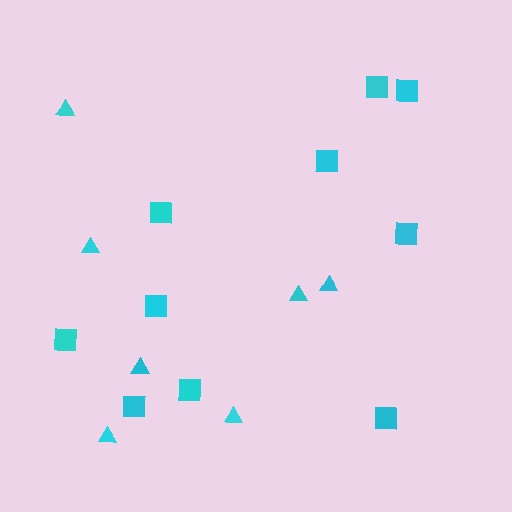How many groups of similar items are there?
There are 2 groups: one group of triangles (7) and one group of squares (10).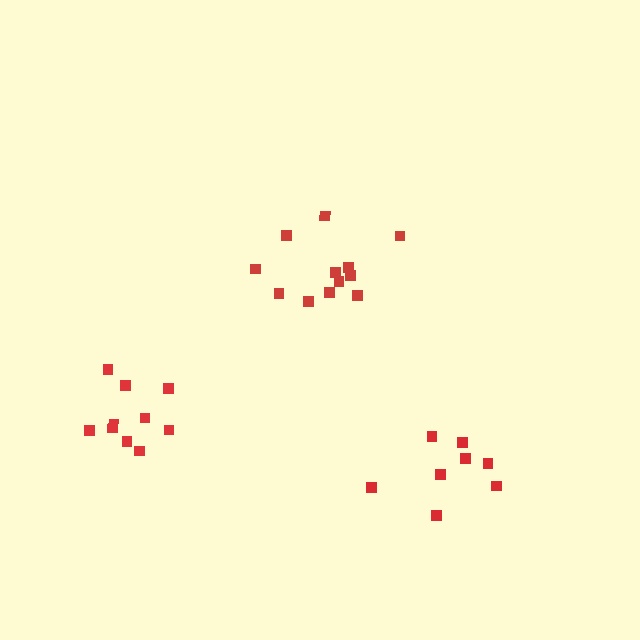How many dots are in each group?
Group 1: 12 dots, Group 2: 10 dots, Group 3: 8 dots (30 total).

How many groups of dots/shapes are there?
There are 3 groups.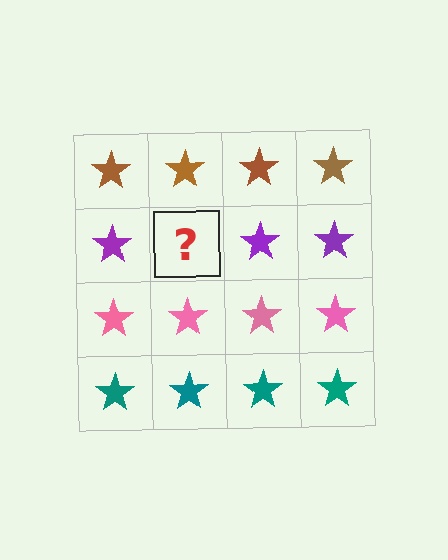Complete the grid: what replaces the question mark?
The question mark should be replaced with a purple star.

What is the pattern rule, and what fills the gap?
The rule is that each row has a consistent color. The gap should be filled with a purple star.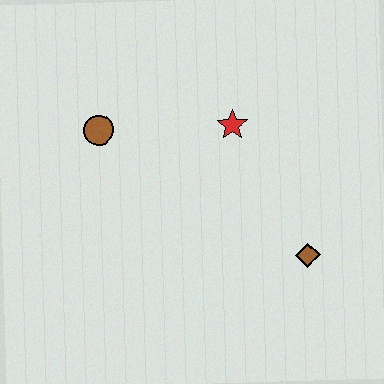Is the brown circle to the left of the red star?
Yes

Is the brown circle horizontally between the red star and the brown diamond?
No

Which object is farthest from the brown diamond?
The brown circle is farthest from the brown diamond.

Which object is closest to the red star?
The brown circle is closest to the red star.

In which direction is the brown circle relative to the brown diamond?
The brown circle is to the left of the brown diamond.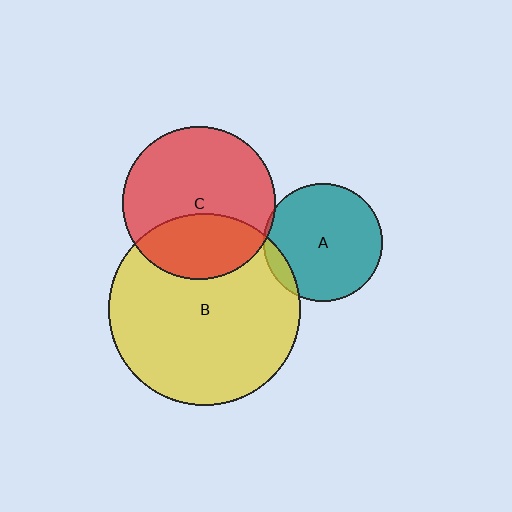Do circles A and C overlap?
Yes.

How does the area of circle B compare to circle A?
Approximately 2.6 times.